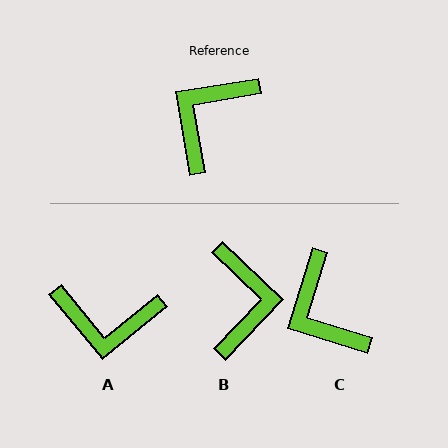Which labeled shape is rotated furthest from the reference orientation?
B, about 143 degrees away.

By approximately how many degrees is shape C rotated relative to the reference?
Approximately 63 degrees counter-clockwise.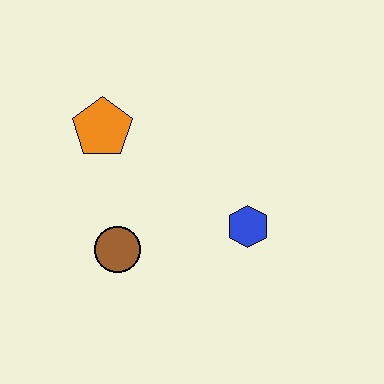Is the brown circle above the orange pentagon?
No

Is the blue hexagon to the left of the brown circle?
No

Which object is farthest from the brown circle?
The blue hexagon is farthest from the brown circle.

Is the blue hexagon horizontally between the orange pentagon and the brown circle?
No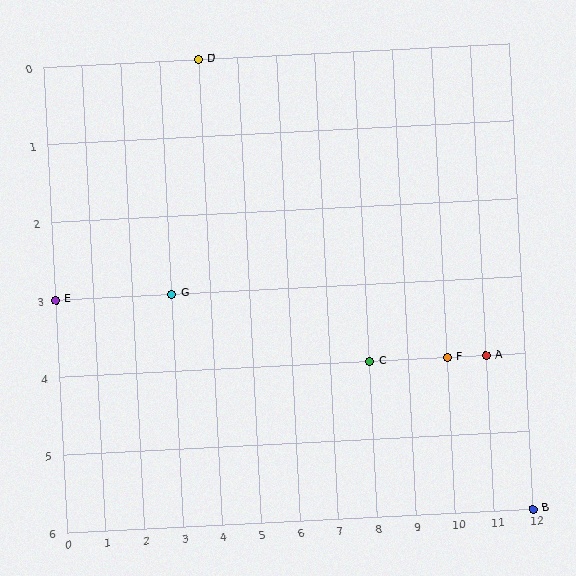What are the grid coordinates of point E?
Point E is at grid coordinates (0, 3).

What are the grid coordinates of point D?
Point D is at grid coordinates (4, 0).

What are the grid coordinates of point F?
Point F is at grid coordinates (10, 4).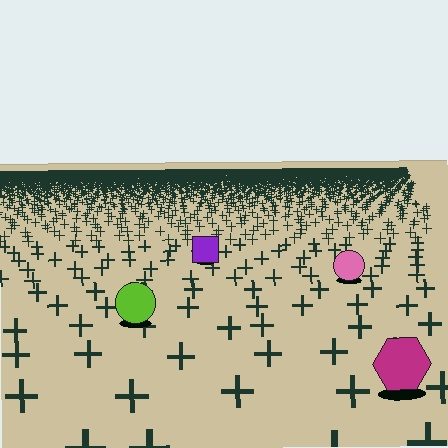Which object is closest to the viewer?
The magenta hexagon is closest. The texture marks near it are larger and more spread out.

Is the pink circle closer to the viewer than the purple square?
Yes. The pink circle is closer — you can tell from the texture gradient: the ground texture is coarser near it.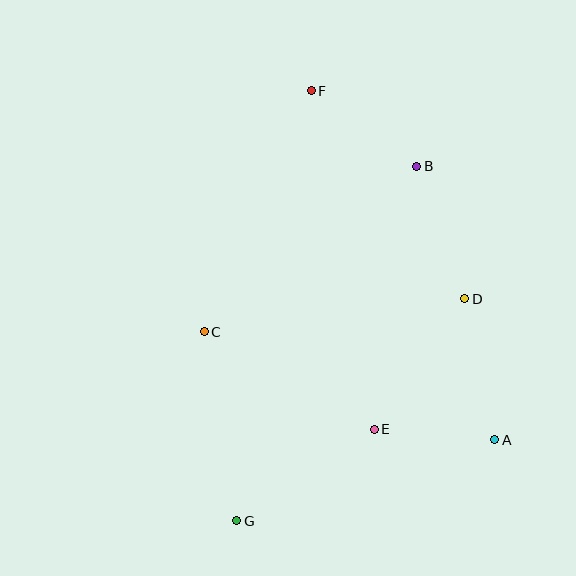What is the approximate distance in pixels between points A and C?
The distance between A and C is approximately 310 pixels.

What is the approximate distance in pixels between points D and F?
The distance between D and F is approximately 259 pixels.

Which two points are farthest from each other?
Points F and G are farthest from each other.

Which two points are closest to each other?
Points A and E are closest to each other.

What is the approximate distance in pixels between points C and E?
The distance between C and E is approximately 196 pixels.